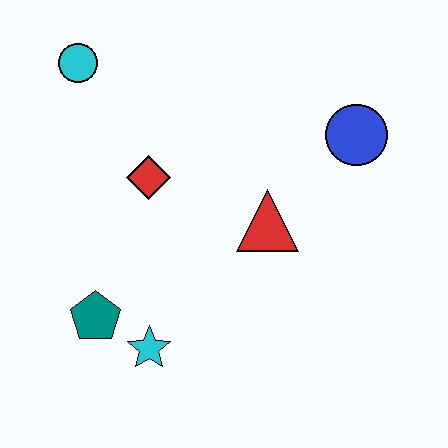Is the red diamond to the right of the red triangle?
No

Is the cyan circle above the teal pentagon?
Yes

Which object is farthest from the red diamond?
The blue circle is farthest from the red diamond.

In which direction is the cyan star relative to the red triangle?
The cyan star is below the red triangle.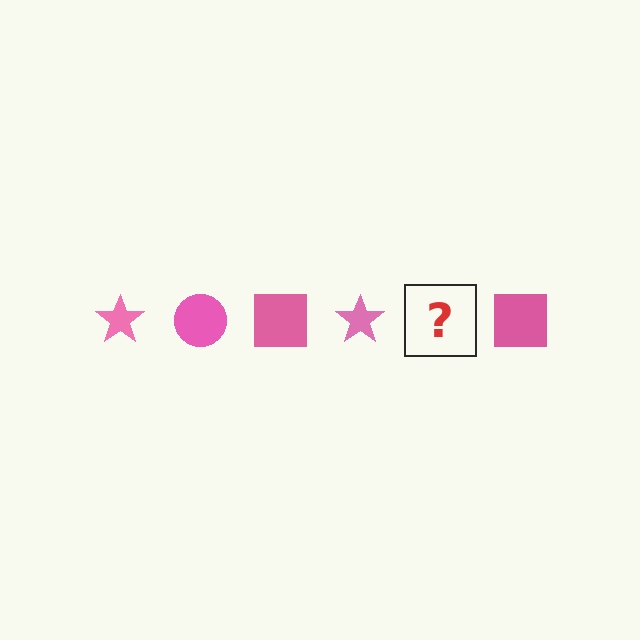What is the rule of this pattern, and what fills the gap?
The rule is that the pattern cycles through star, circle, square shapes in pink. The gap should be filled with a pink circle.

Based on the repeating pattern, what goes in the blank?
The blank should be a pink circle.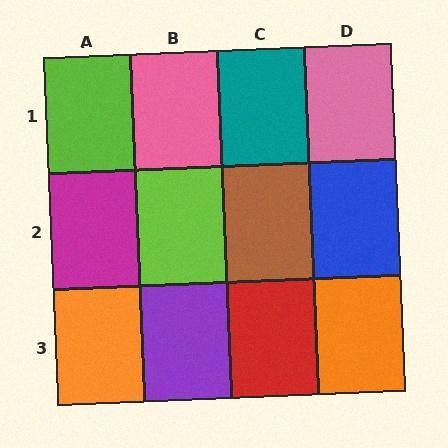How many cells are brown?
1 cell is brown.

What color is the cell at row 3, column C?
Red.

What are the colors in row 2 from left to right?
Magenta, lime, brown, blue.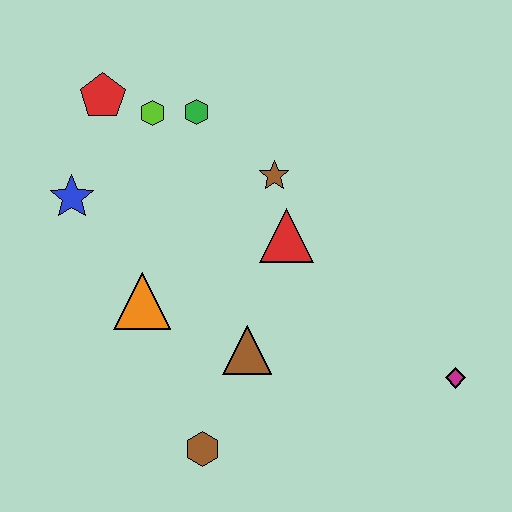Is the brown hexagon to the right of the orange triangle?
Yes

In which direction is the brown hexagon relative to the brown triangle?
The brown hexagon is below the brown triangle.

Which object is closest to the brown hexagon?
The brown triangle is closest to the brown hexagon.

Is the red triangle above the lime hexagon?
No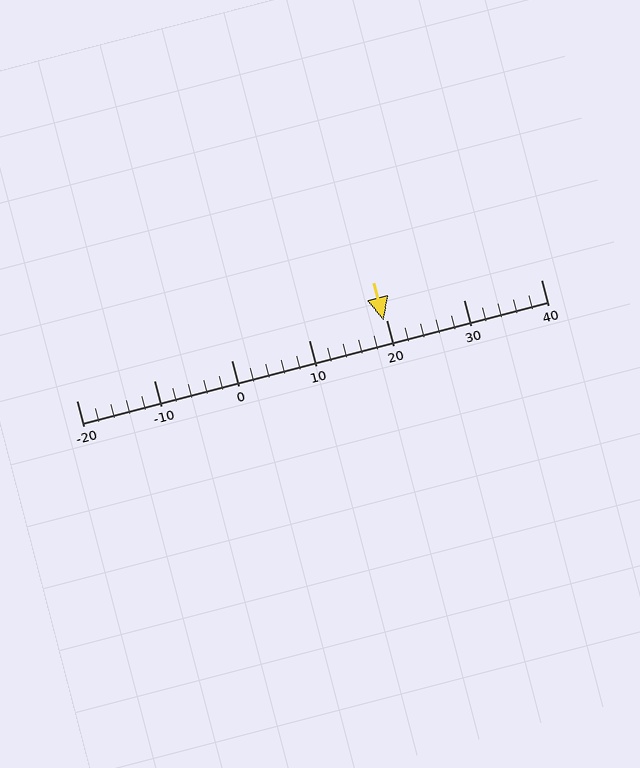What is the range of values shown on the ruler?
The ruler shows values from -20 to 40.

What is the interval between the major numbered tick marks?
The major tick marks are spaced 10 units apart.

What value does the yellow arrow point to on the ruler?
The yellow arrow points to approximately 20.